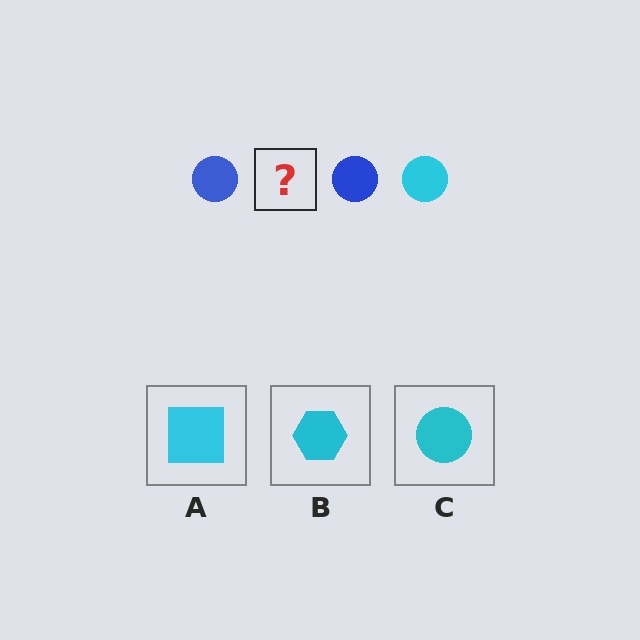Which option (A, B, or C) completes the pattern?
C.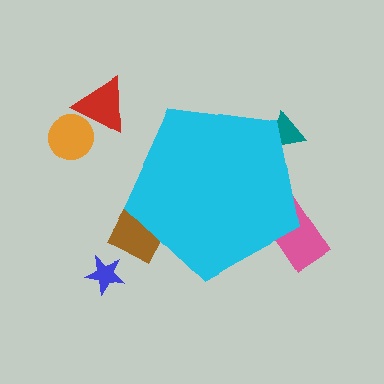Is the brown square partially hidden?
Yes, the brown square is partially hidden behind the cyan pentagon.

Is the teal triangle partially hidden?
Yes, the teal triangle is partially hidden behind the cyan pentagon.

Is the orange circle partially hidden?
No, the orange circle is fully visible.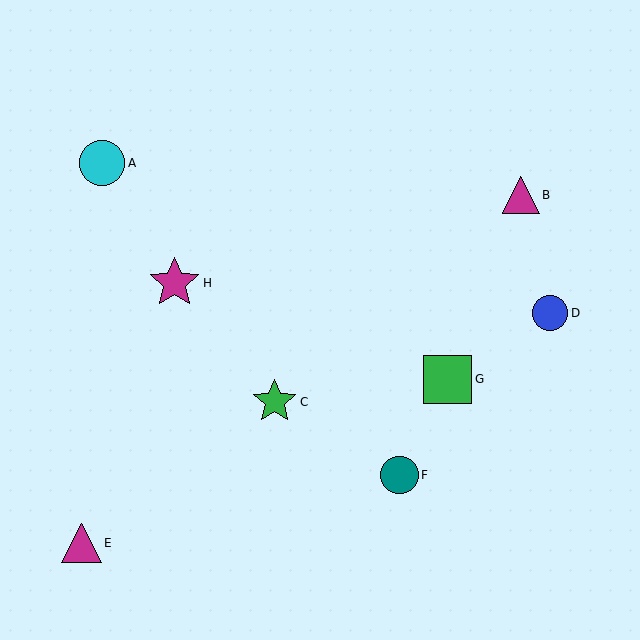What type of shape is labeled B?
Shape B is a magenta triangle.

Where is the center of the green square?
The center of the green square is at (448, 379).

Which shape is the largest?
The magenta star (labeled H) is the largest.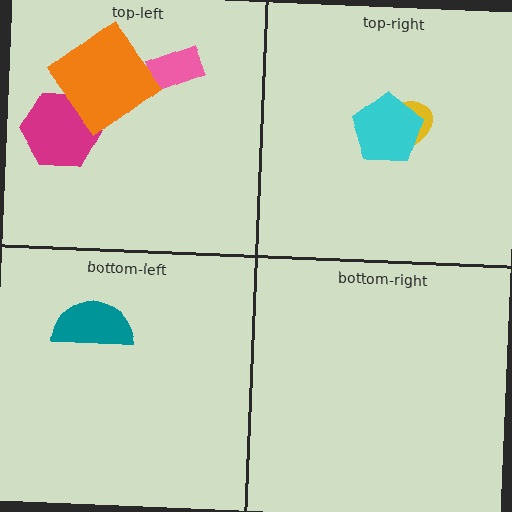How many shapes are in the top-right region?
2.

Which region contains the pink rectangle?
The top-left region.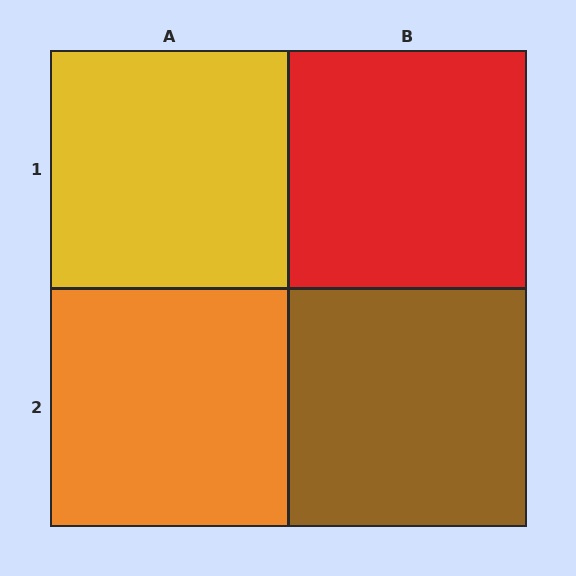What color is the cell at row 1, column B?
Red.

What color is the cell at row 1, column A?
Yellow.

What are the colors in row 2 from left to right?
Orange, brown.